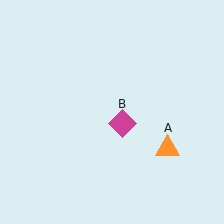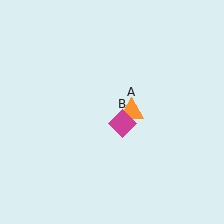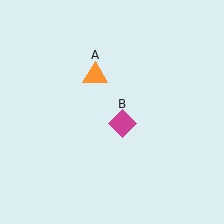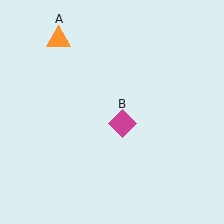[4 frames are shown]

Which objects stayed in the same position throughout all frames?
Magenta diamond (object B) remained stationary.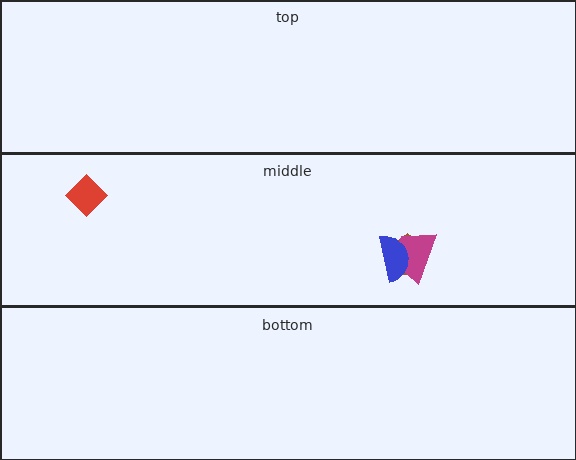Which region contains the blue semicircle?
The middle region.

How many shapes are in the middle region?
4.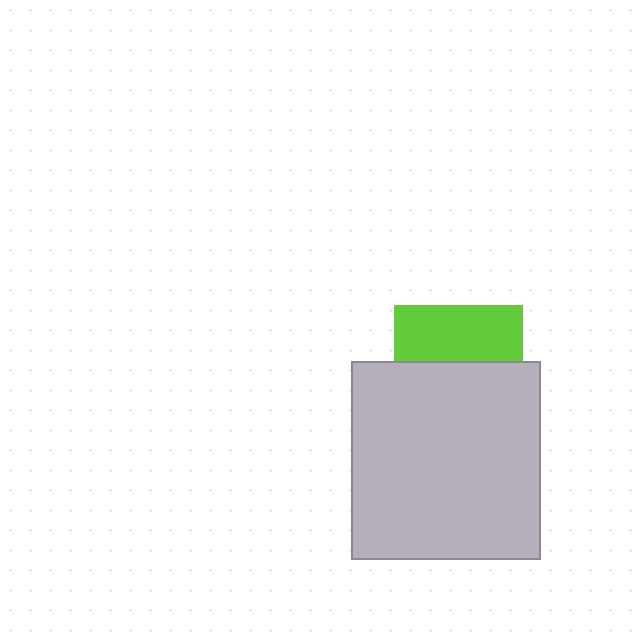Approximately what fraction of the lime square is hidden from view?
Roughly 57% of the lime square is hidden behind the light gray rectangle.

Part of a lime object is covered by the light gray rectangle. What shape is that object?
It is a square.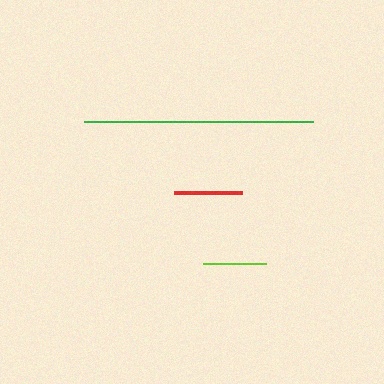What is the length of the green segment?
The green segment is approximately 229 pixels long.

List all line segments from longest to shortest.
From longest to shortest: green, red, lime.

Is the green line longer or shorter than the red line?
The green line is longer than the red line.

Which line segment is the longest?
The green line is the longest at approximately 229 pixels.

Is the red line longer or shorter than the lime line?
The red line is longer than the lime line.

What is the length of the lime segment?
The lime segment is approximately 63 pixels long.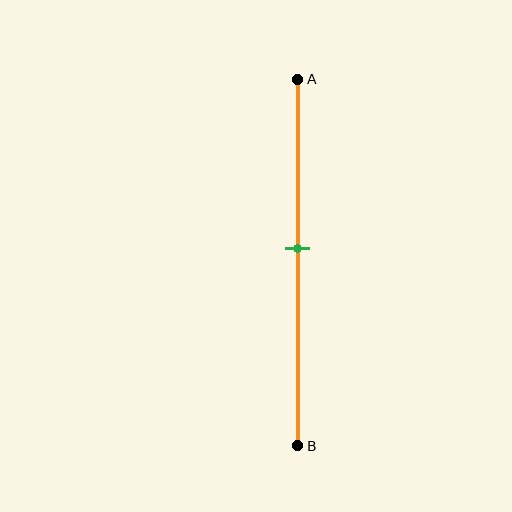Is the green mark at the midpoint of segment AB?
No, the mark is at about 45% from A, not at the 50% midpoint.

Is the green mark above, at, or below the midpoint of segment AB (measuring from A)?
The green mark is above the midpoint of segment AB.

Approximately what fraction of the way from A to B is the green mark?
The green mark is approximately 45% of the way from A to B.